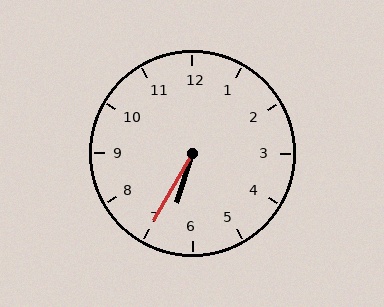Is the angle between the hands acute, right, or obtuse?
It is acute.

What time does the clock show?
6:35.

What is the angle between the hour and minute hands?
Approximately 12 degrees.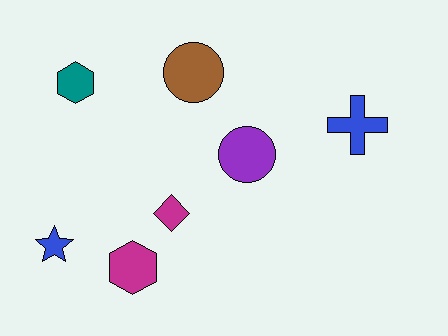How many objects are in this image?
There are 7 objects.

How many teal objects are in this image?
There is 1 teal object.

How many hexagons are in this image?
There are 2 hexagons.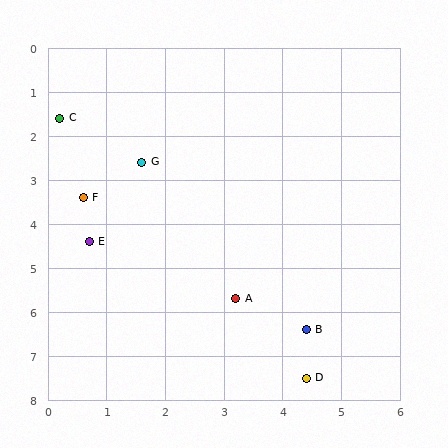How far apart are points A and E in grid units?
Points A and E are about 2.8 grid units apart.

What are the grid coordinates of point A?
Point A is at approximately (3.2, 5.7).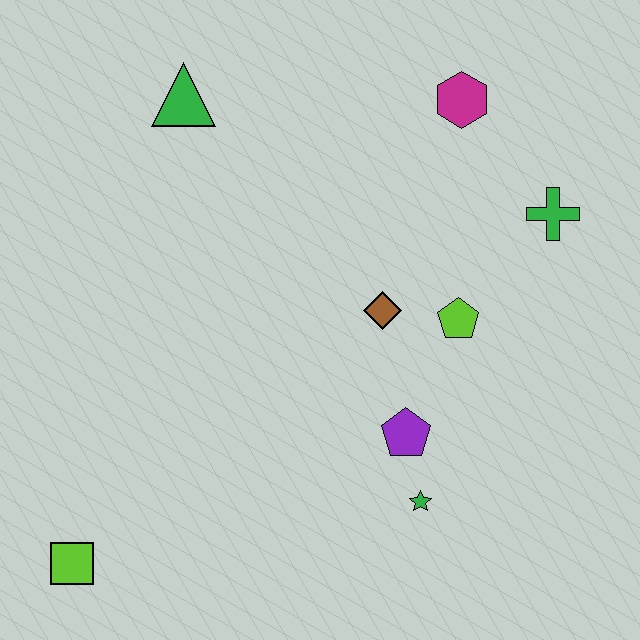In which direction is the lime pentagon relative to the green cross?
The lime pentagon is below the green cross.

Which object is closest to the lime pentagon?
The brown diamond is closest to the lime pentagon.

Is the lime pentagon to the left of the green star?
No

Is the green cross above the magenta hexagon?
No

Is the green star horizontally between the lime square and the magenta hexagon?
Yes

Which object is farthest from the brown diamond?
The lime square is farthest from the brown diamond.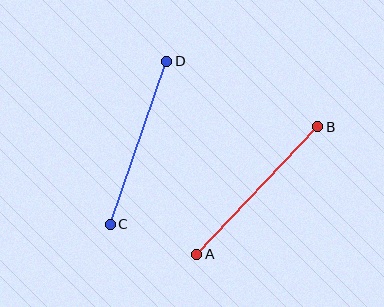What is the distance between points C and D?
The distance is approximately 173 pixels.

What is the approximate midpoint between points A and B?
The midpoint is at approximately (257, 190) pixels.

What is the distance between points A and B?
The distance is approximately 176 pixels.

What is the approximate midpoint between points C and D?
The midpoint is at approximately (139, 143) pixels.